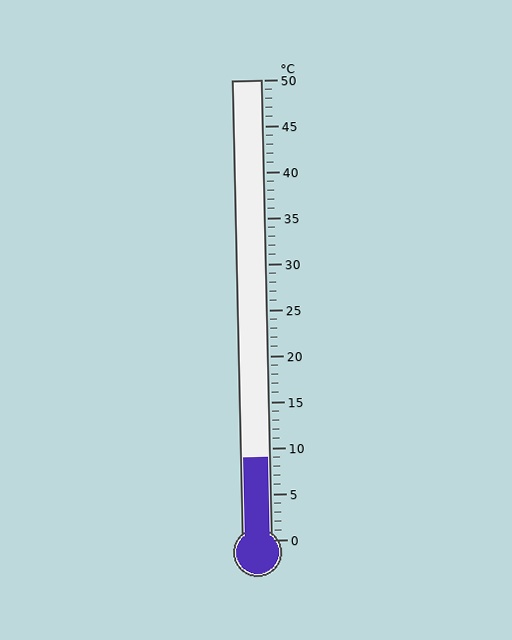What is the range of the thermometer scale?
The thermometer scale ranges from 0°C to 50°C.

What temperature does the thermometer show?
The thermometer shows approximately 9°C.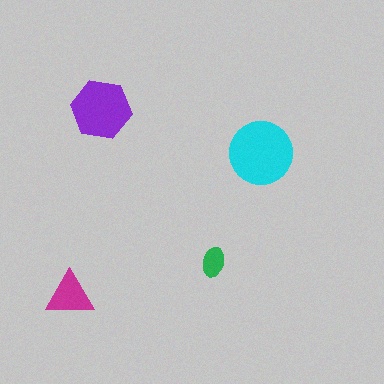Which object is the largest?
The cyan circle.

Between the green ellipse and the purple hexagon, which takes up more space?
The purple hexagon.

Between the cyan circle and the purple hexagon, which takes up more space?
The cyan circle.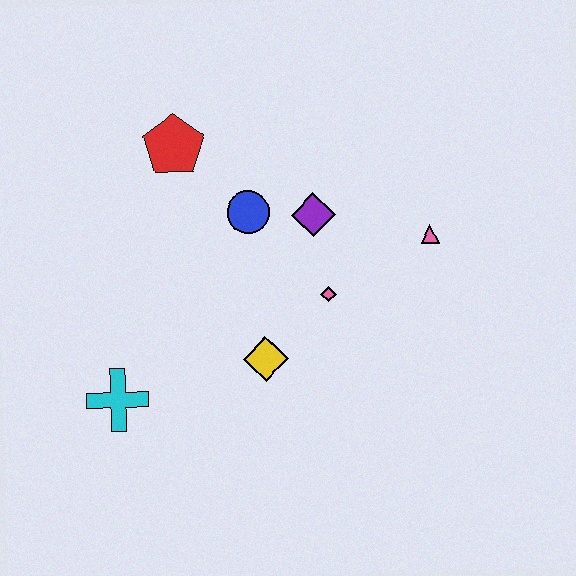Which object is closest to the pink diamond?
The purple diamond is closest to the pink diamond.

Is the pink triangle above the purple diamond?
No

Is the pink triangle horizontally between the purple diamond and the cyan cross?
No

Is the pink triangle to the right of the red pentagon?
Yes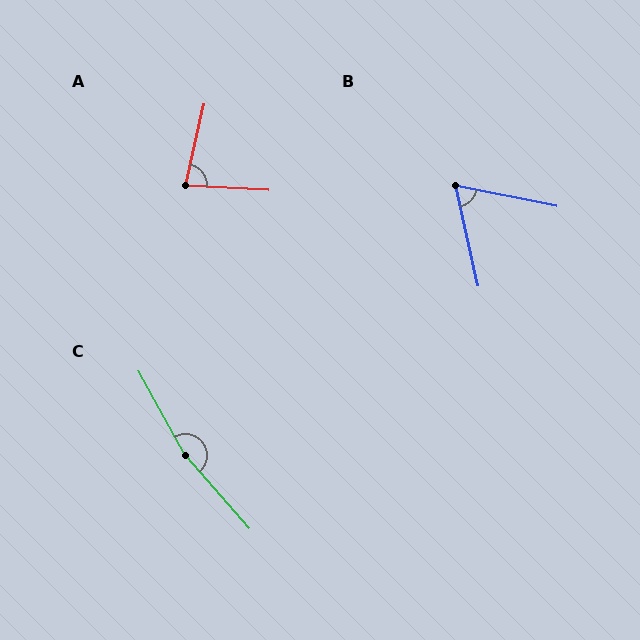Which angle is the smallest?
B, at approximately 66 degrees.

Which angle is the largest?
C, at approximately 168 degrees.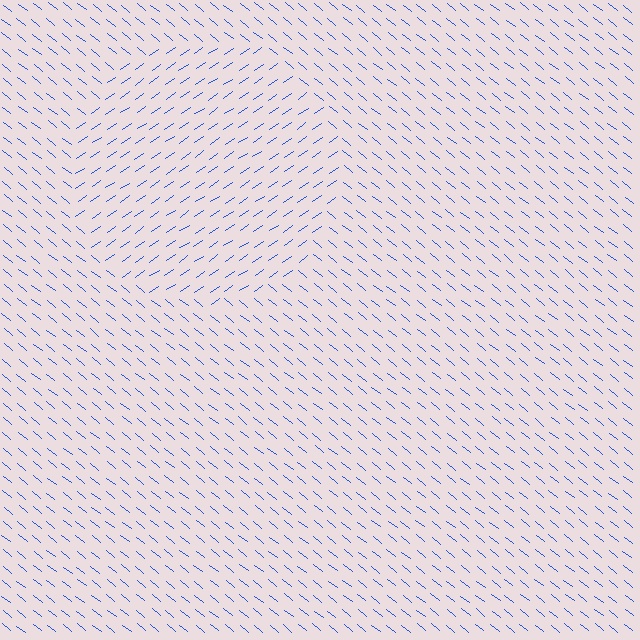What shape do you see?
I see a circle.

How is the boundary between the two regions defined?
The boundary is defined purely by a change in line orientation (approximately 73 degrees difference). All lines are the same color and thickness.